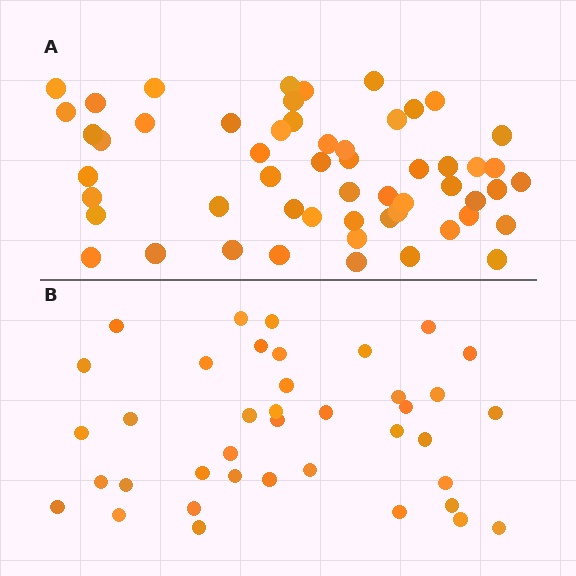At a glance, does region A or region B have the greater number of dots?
Region A (the top region) has more dots.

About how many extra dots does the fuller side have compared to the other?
Region A has approximately 15 more dots than region B.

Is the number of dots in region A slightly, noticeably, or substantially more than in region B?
Region A has noticeably more, but not dramatically so. The ratio is roughly 1.4 to 1.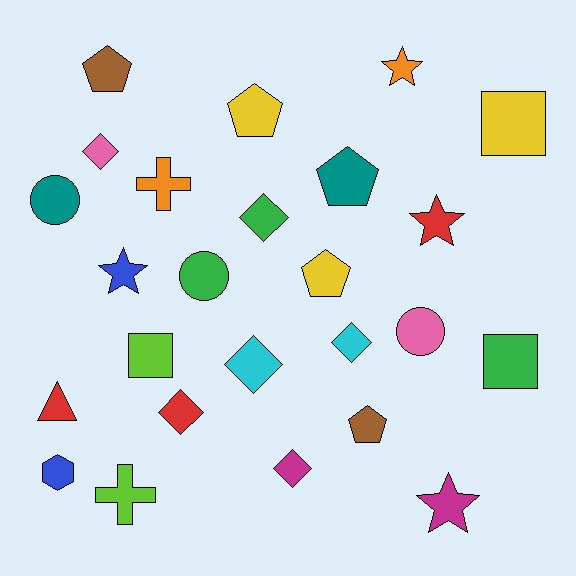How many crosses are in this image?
There are 2 crosses.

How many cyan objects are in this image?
There are 2 cyan objects.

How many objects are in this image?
There are 25 objects.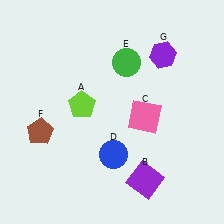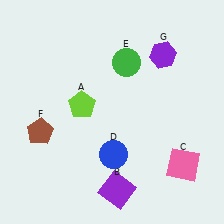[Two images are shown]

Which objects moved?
The objects that moved are: the purple square (B), the pink square (C).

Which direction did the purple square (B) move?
The purple square (B) moved left.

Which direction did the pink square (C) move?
The pink square (C) moved down.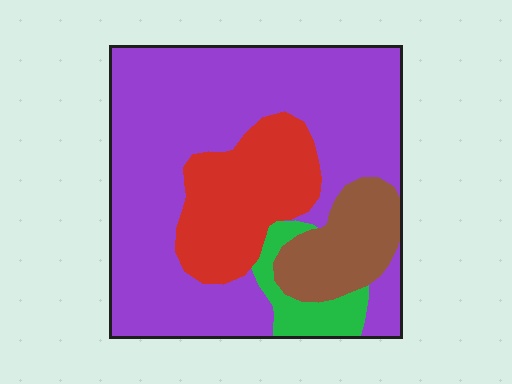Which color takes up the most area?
Purple, at roughly 65%.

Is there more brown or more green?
Brown.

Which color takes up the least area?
Green, at roughly 5%.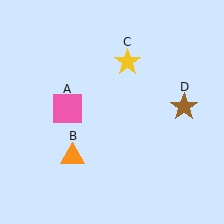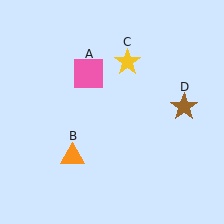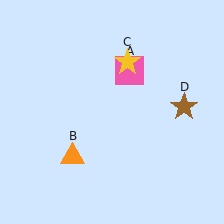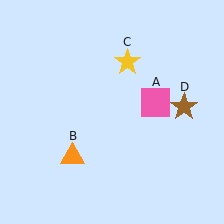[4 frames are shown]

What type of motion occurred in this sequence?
The pink square (object A) rotated clockwise around the center of the scene.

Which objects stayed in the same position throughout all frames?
Orange triangle (object B) and yellow star (object C) and brown star (object D) remained stationary.